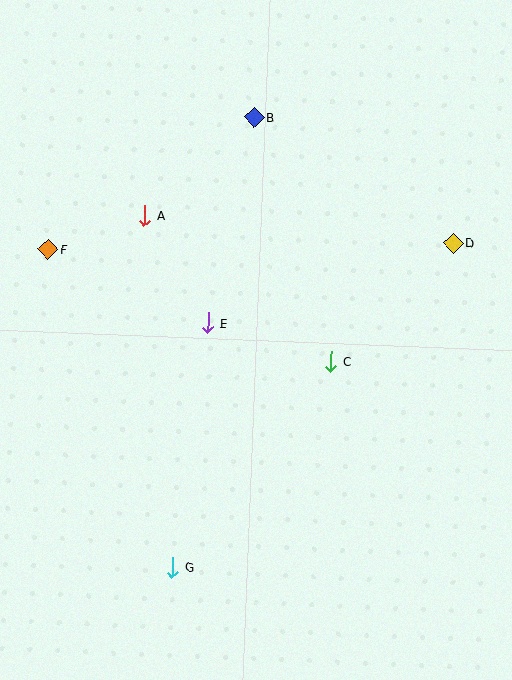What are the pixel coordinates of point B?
Point B is at (254, 117).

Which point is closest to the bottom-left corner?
Point G is closest to the bottom-left corner.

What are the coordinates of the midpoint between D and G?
The midpoint between D and G is at (313, 405).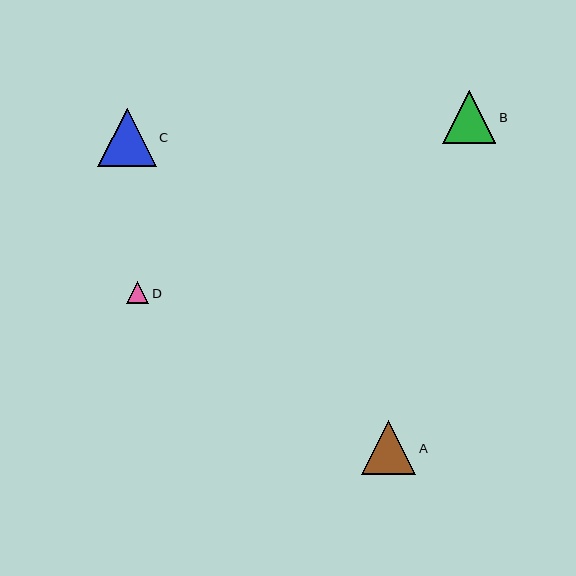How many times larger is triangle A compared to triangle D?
Triangle A is approximately 2.4 times the size of triangle D.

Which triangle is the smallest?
Triangle D is the smallest with a size of approximately 23 pixels.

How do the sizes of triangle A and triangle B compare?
Triangle A and triangle B are approximately the same size.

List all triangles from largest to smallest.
From largest to smallest: C, A, B, D.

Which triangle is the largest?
Triangle C is the largest with a size of approximately 58 pixels.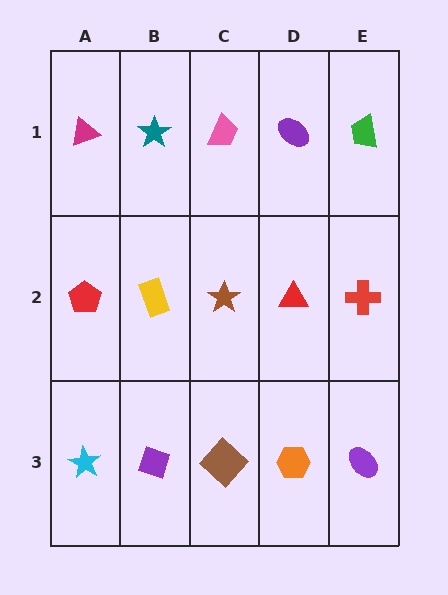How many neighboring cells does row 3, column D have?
3.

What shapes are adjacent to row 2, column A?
A magenta triangle (row 1, column A), a cyan star (row 3, column A), a yellow rectangle (row 2, column B).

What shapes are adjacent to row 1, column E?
A red cross (row 2, column E), a purple ellipse (row 1, column D).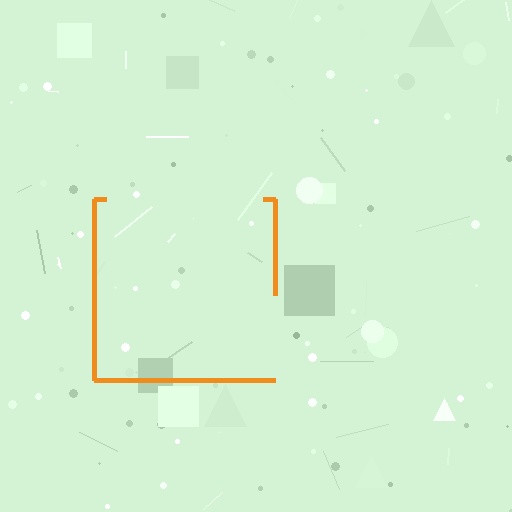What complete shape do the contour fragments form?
The contour fragments form a square.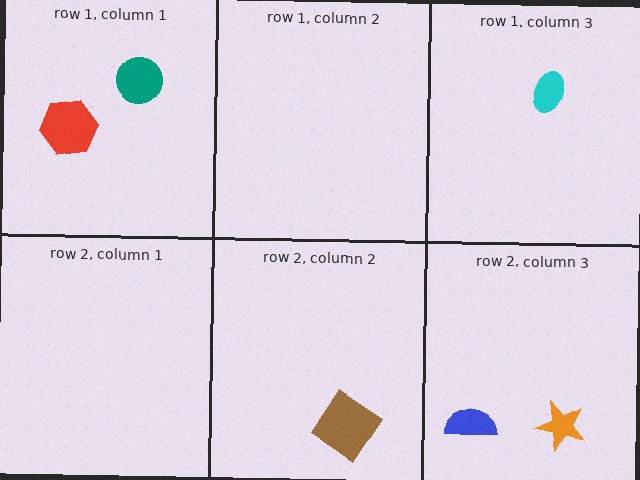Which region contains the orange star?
The row 2, column 3 region.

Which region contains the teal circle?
The row 1, column 1 region.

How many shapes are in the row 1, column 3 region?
1.